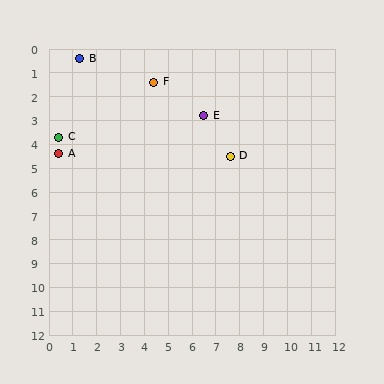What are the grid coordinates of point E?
Point E is at approximately (6.5, 2.8).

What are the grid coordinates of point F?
Point F is at approximately (4.4, 1.4).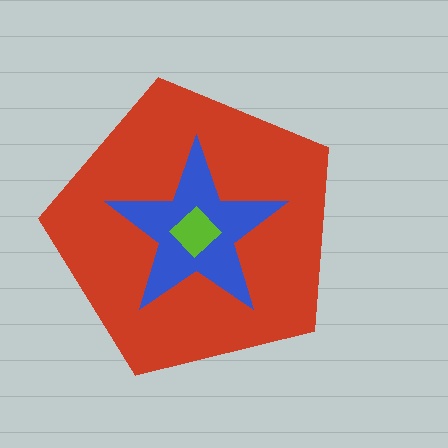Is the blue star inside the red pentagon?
Yes.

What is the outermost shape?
The red pentagon.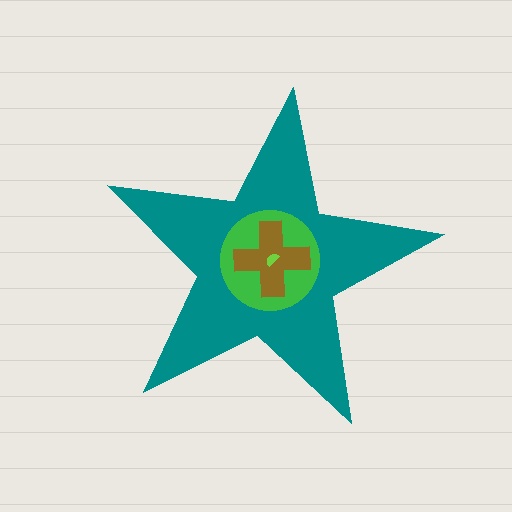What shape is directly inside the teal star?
The green circle.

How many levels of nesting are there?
4.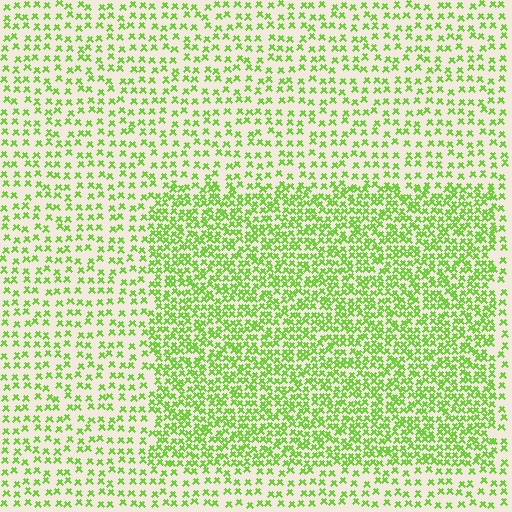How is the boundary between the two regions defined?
The boundary is defined by a change in element density (approximately 2.1x ratio). All elements are the same color, size, and shape.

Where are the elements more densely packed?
The elements are more densely packed inside the rectangle boundary.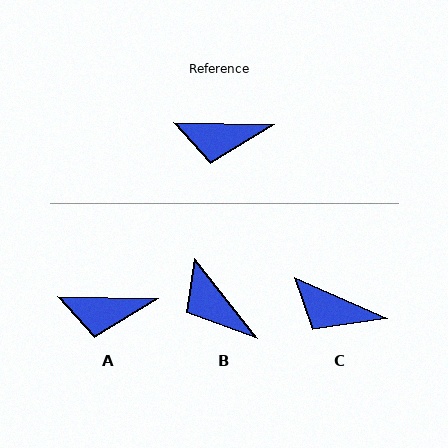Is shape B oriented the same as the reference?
No, it is off by about 51 degrees.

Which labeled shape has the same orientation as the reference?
A.